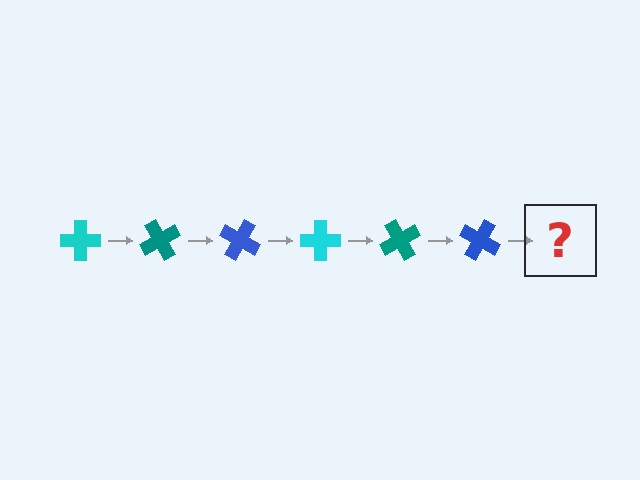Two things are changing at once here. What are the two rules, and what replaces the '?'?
The two rules are that it rotates 60 degrees each step and the color cycles through cyan, teal, and blue. The '?' should be a cyan cross, rotated 360 degrees from the start.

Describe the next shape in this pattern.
It should be a cyan cross, rotated 360 degrees from the start.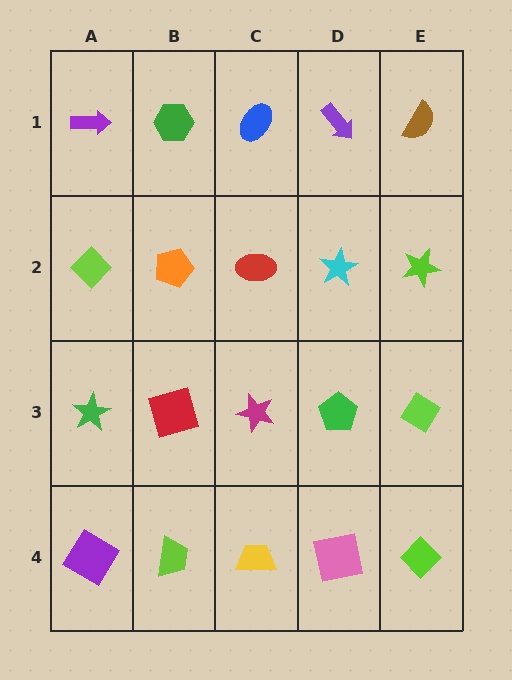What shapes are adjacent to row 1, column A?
A lime diamond (row 2, column A), a green hexagon (row 1, column B).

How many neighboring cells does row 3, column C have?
4.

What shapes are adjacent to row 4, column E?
A lime diamond (row 3, column E), a pink square (row 4, column D).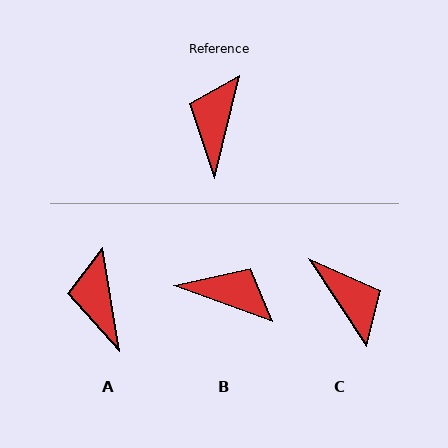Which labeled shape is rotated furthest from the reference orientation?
C, about 132 degrees away.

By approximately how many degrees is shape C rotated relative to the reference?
Approximately 132 degrees clockwise.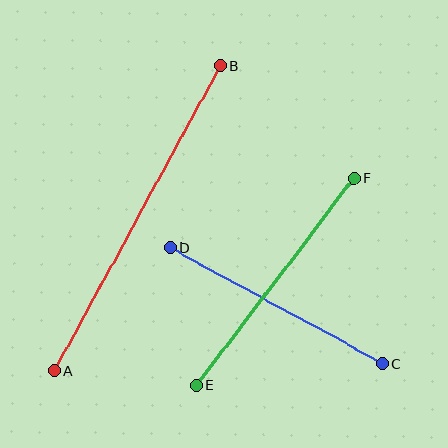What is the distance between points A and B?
The distance is approximately 347 pixels.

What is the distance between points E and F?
The distance is approximately 260 pixels.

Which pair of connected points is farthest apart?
Points A and B are farthest apart.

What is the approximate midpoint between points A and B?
The midpoint is at approximately (137, 218) pixels.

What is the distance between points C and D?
The distance is approximately 242 pixels.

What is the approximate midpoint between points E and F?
The midpoint is at approximately (275, 281) pixels.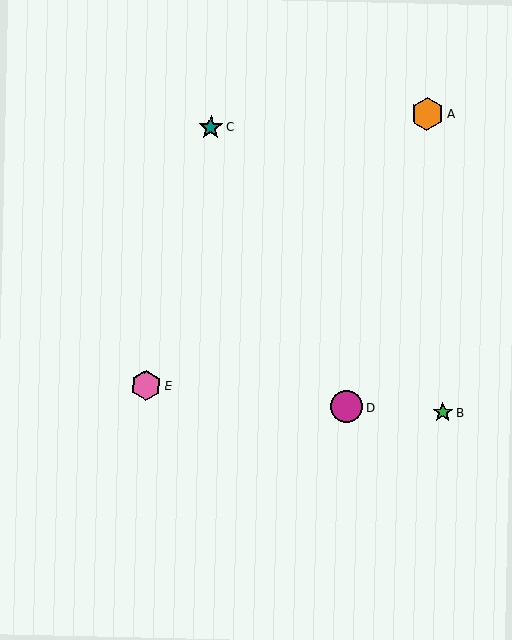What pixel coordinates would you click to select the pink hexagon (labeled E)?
Click at (146, 385) to select the pink hexagon E.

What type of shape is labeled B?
Shape B is a green star.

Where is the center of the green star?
The center of the green star is at (443, 412).